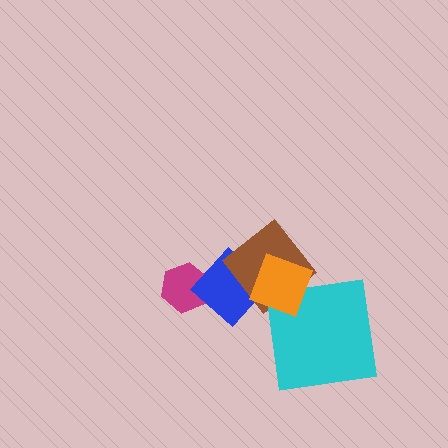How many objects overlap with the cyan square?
2 objects overlap with the cyan square.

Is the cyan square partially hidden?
Yes, it is partially covered by another shape.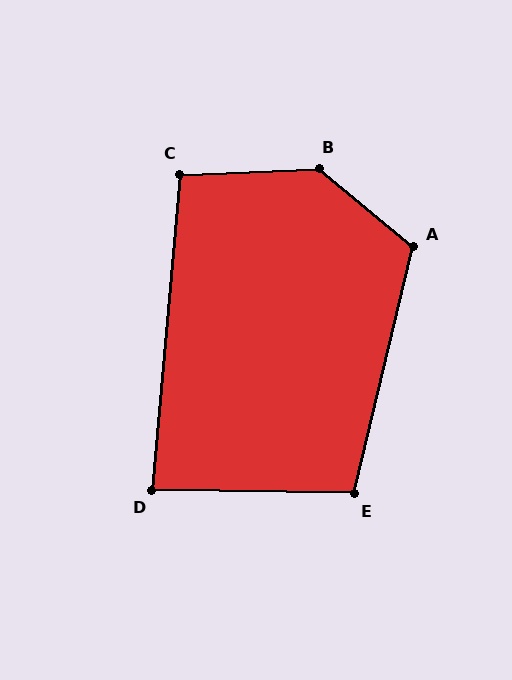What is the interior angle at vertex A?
Approximately 117 degrees (obtuse).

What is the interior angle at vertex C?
Approximately 97 degrees (obtuse).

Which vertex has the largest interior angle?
B, at approximately 138 degrees.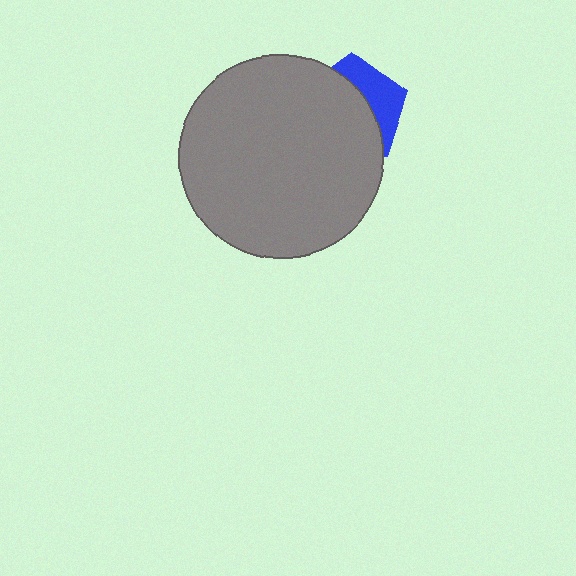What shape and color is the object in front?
The object in front is a gray circle.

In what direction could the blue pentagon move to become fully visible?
The blue pentagon could move right. That would shift it out from behind the gray circle entirely.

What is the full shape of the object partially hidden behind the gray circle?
The partially hidden object is a blue pentagon.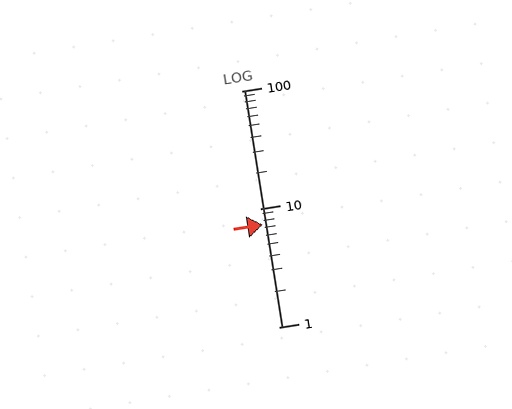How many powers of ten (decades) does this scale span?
The scale spans 2 decades, from 1 to 100.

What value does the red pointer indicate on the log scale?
The pointer indicates approximately 7.3.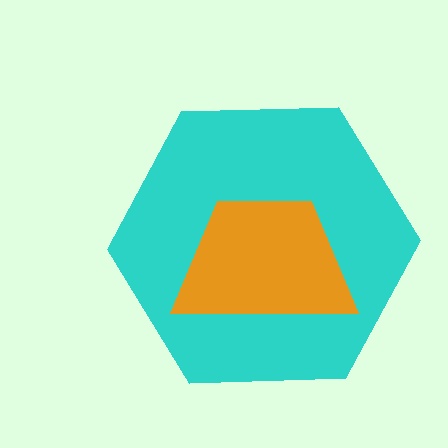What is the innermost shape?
The orange trapezoid.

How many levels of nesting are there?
2.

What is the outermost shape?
The cyan hexagon.